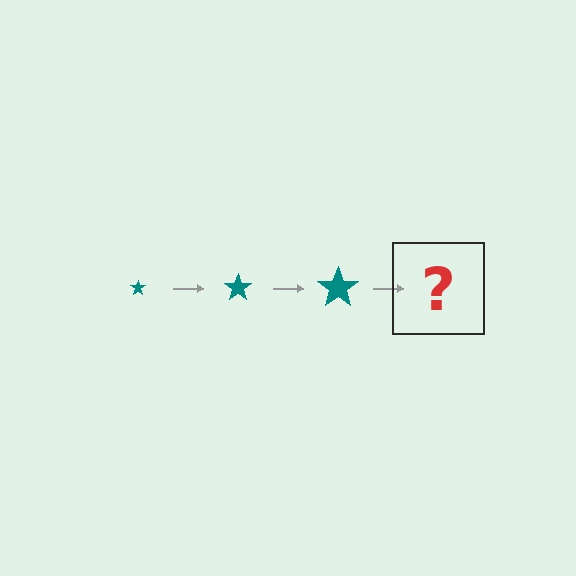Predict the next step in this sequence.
The next step is a teal star, larger than the previous one.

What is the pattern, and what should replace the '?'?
The pattern is that the star gets progressively larger each step. The '?' should be a teal star, larger than the previous one.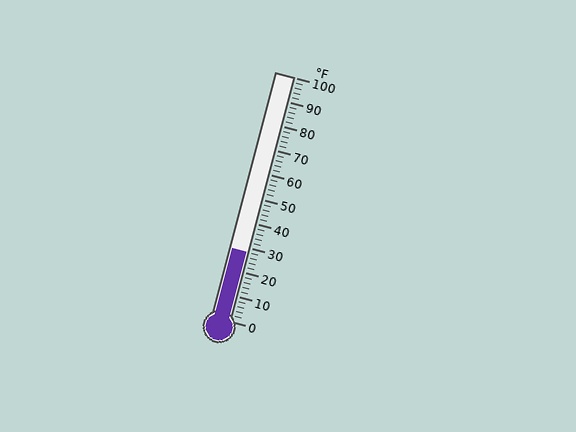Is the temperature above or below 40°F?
The temperature is below 40°F.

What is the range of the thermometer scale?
The thermometer scale ranges from 0°F to 100°F.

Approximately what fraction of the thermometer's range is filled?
The thermometer is filled to approximately 30% of its range.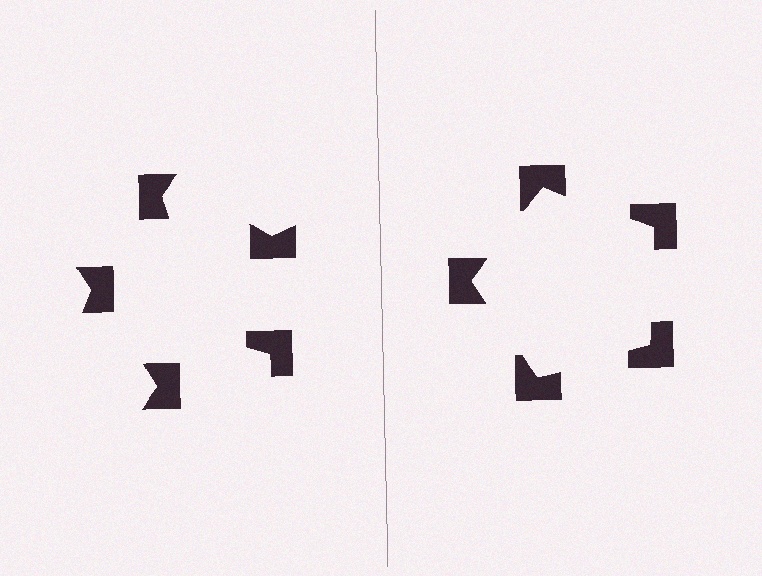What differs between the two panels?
The notched squares are positioned identically on both sides; only the wedge orientations differ. On the right they align to a pentagon; on the left they are misaligned.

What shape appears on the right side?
An illusory pentagon.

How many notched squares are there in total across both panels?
10 — 5 on each side.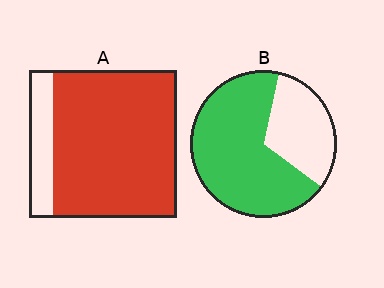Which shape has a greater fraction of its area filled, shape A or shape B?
Shape A.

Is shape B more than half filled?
Yes.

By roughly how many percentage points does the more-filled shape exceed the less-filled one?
By roughly 15 percentage points (A over B).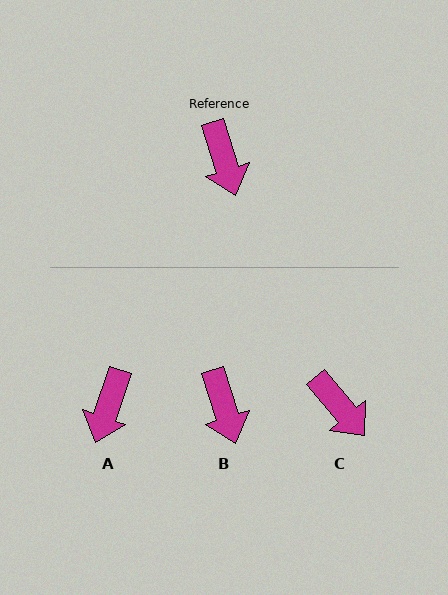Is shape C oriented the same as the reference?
No, it is off by about 22 degrees.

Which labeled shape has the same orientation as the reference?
B.